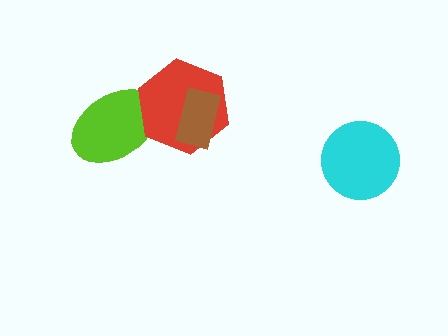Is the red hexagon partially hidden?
Yes, it is partially covered by another shape.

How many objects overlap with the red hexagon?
2 objects overlap with the red hexagon.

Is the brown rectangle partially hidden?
No, no other shape covers it.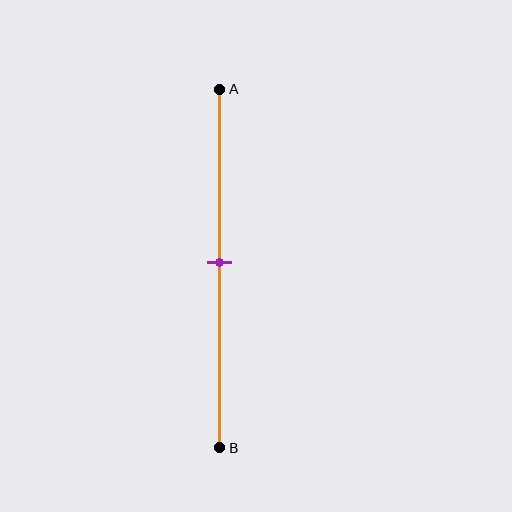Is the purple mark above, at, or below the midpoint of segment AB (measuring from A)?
The purple mark is approximately at the midpoint of segment AB.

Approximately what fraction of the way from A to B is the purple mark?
The purple mark is approximately 50% of the way from A to B.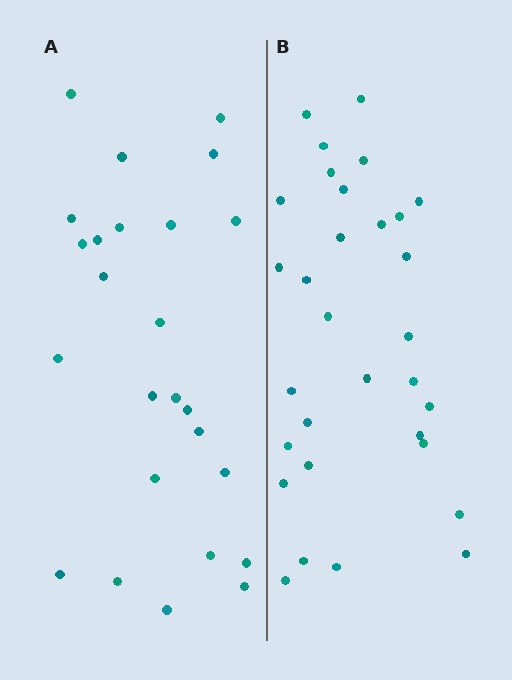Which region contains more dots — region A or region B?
Region B (the right region) has more dots.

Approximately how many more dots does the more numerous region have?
Region B has about 6 more dots than region A.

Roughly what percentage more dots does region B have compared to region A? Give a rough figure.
About 25% more.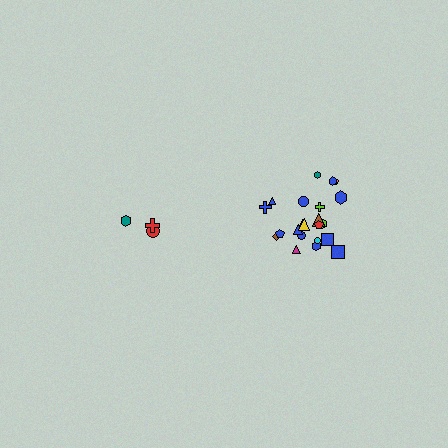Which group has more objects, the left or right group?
The right group.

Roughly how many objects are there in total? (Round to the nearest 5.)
Roughly 25 objects in total.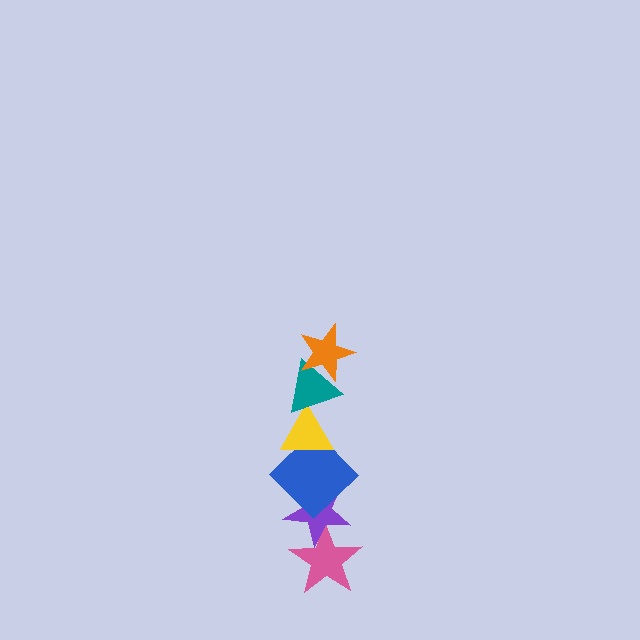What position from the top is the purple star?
The purple star is 5th from the top.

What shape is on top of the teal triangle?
The orange star is on top of the teal triangle.